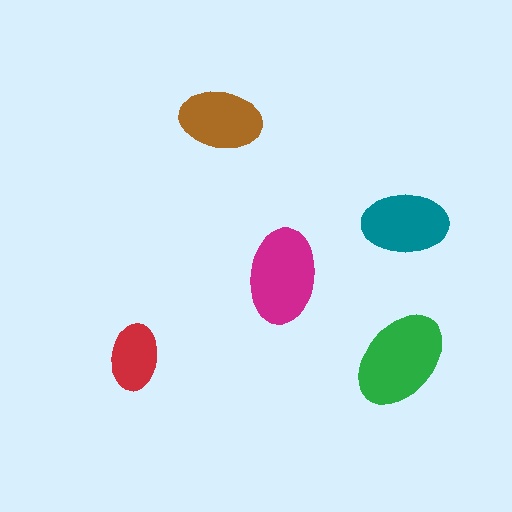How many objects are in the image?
There are 5 objects in the image.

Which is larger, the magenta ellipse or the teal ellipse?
The magenta one.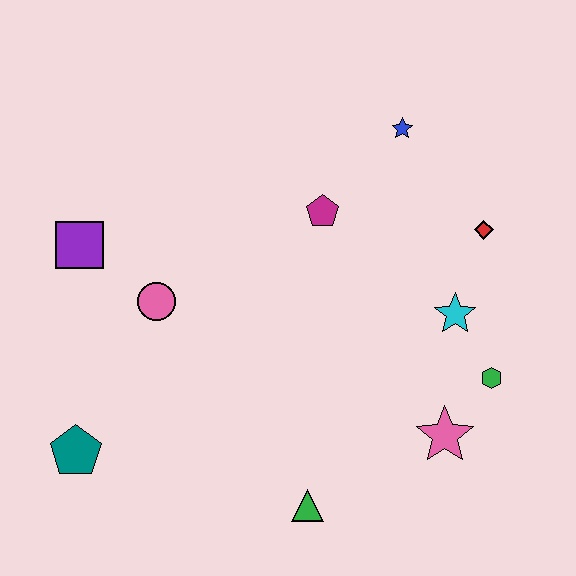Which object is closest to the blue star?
The magenta pentagon is closest to the blue star.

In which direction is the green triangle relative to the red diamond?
The green triangle is below the red diamond.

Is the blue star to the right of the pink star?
No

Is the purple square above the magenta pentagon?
No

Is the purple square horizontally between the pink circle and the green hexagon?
No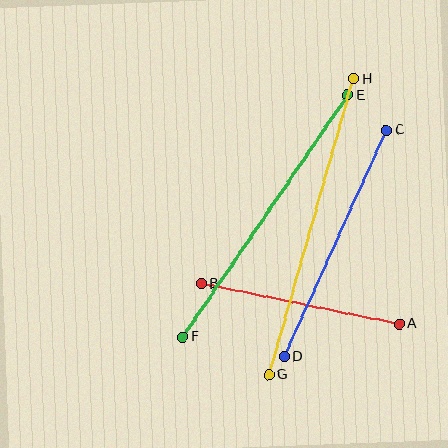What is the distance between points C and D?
The distance is approximately 248 pixels.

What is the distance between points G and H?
The distance is approximately 308 pixels.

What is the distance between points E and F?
The distance is approximately 293 pixels.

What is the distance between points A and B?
The distance is approximately 202 pixels.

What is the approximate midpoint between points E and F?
The midpoint is at approximately (266, 216) pixels.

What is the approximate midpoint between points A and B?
The midpoint is at approximately (300, 304) pixels.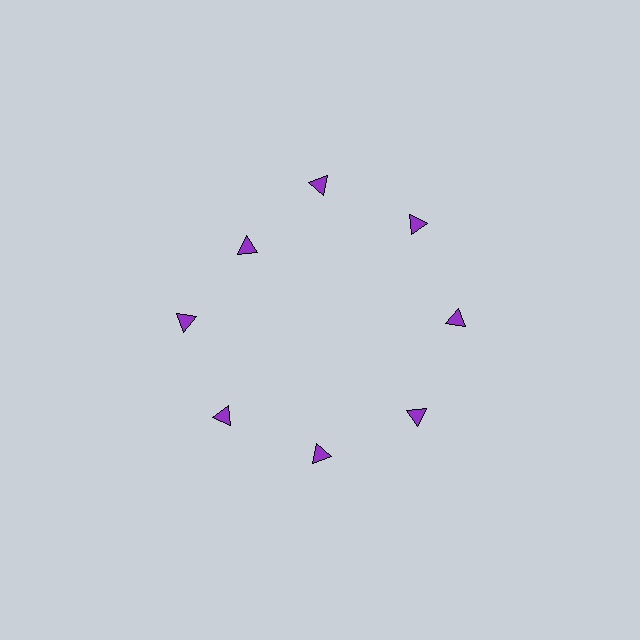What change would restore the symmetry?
The symmetry would be restored by moving it outward, back onto the ring so that all 8 triangles sit at equal angles and equal distance from the center.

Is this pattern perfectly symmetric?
No. The 8 purple triangles are arranged in a ring, but one element near the 10 o'clock position is pulled inward toward the center, breaking the 8-fold rotational symmetry.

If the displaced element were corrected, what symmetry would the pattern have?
It would have 8-fold rotational symmetry — the pattern would map onto itself every 45 degrees.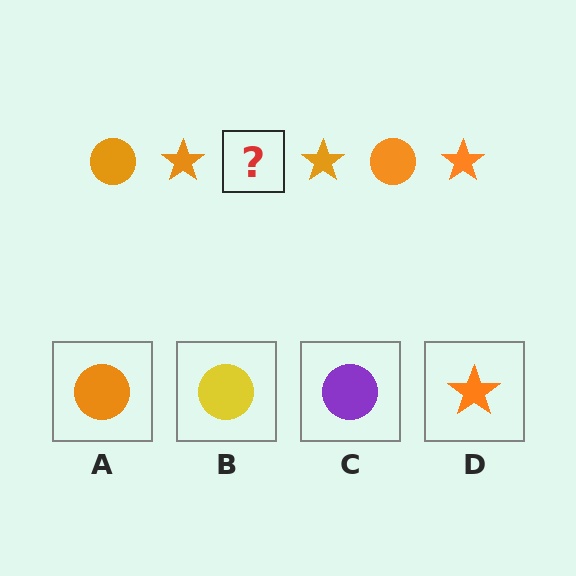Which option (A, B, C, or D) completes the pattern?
A.